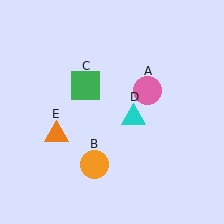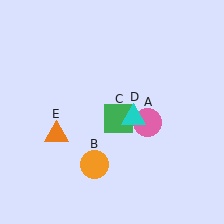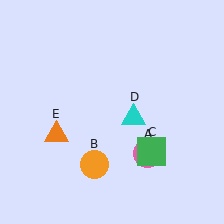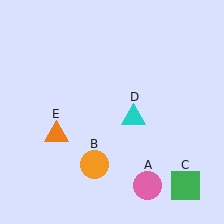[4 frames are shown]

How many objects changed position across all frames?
2 objects changed position: pink circle (object A), green square (object C).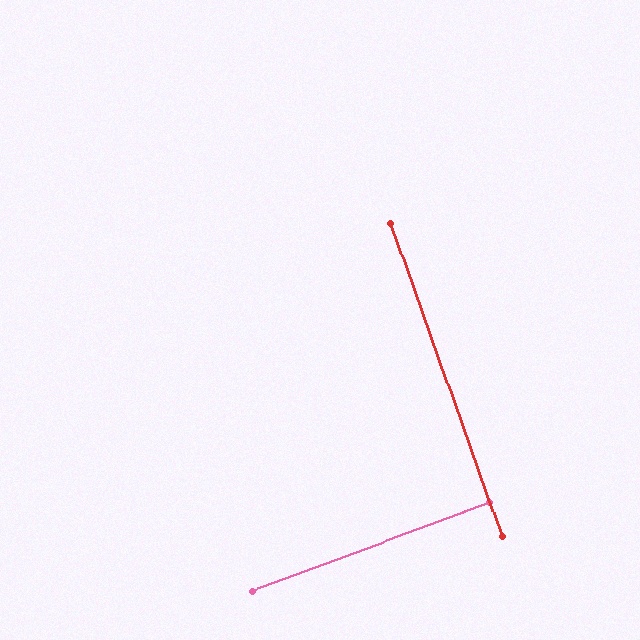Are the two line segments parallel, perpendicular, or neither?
Perpendicular — they meet at approximately 89°.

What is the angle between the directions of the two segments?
Approximately 89 degrees.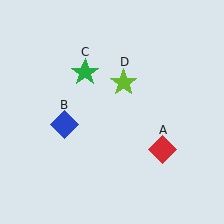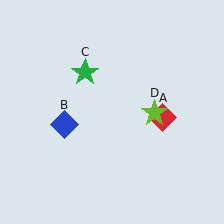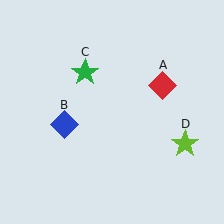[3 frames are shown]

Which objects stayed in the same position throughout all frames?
Blue diamond (object B) and green star (object C) remained stationary.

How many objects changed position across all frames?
2 objects changed position: red diamond (object A), lime star (object D).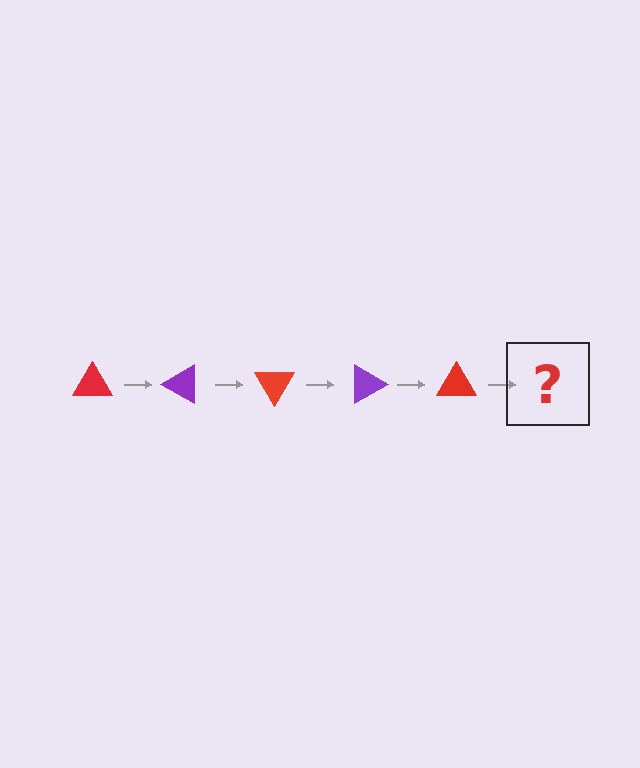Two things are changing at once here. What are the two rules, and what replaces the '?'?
The two rules are that it rotates 30 degrees each step and the color cycles through red and purple. The '?' should be a purple triangle, rotated 150 degrees from the start.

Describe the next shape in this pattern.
It should be a purple triangle, rotated 150 degrees from the start.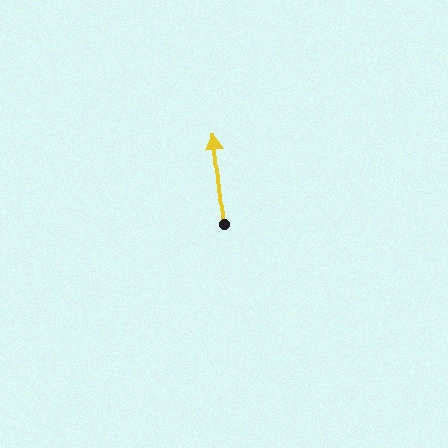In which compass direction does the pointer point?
North.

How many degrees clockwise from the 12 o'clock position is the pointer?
Approximately 354 degrees.